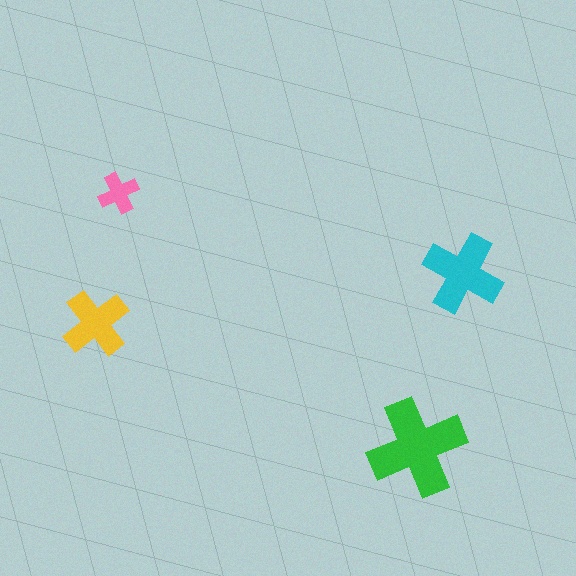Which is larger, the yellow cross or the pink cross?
The yellow one.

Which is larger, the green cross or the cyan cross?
The green one.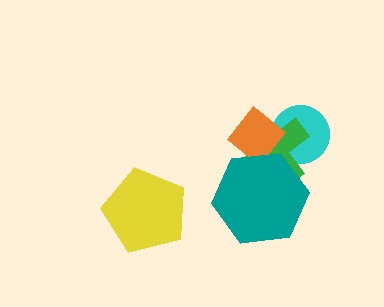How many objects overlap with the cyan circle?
2 objects overlap with the cyan circle.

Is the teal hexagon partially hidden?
No, no other shape covers it.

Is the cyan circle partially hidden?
Yes, it is partially covered by another shape.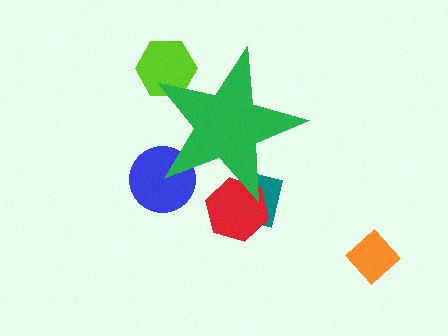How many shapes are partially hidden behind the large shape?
4 shapes are partially hidden.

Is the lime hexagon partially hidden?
Yes, the lime hexagon is partially hidden behind the green star.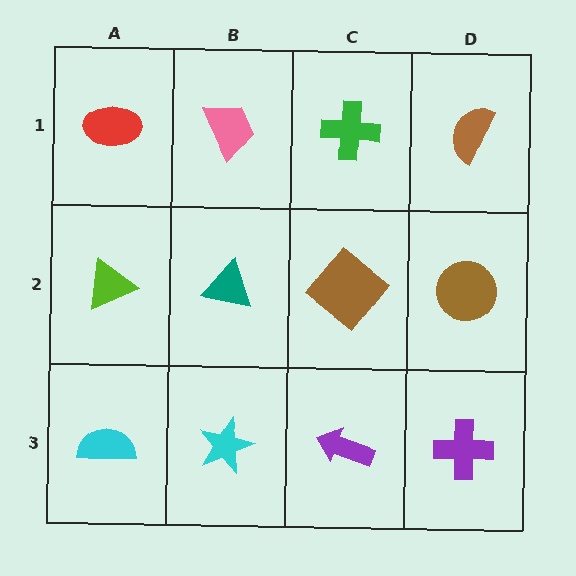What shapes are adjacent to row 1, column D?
A brown circle (row 2, column D), a green cross (row 1, column C).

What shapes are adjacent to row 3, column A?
A lime triangle (row 2, column A), a cyan star (row 3, column B).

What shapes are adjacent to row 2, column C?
A green cross (row 1, column C), a purple arrow (row 3, column C), a teal triangle (row 2, column B), a brown circle (row 2, column D).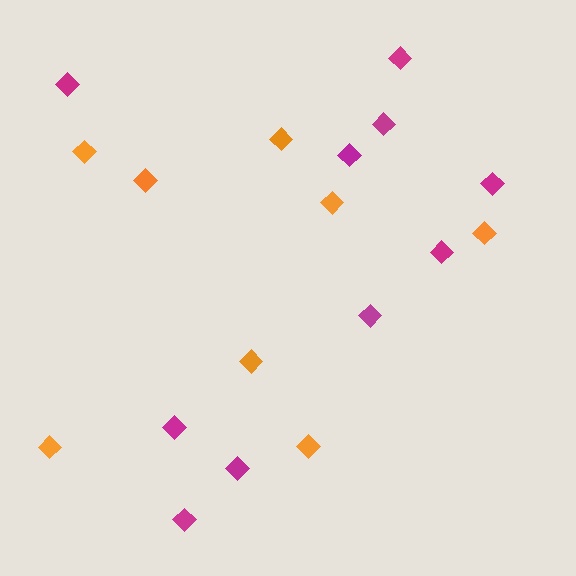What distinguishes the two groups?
There are 2 groups: one group of orange diamonds (8) and one group of magenta diamonds (10).